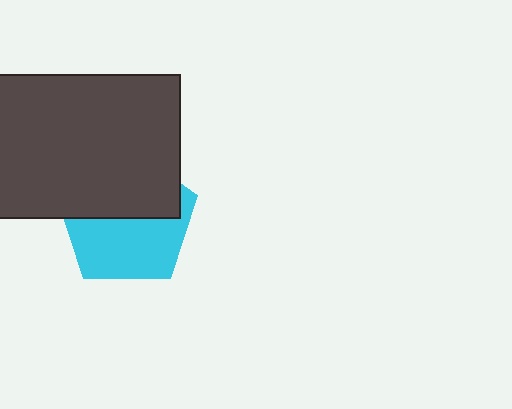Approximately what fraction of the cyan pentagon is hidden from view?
Roughly 49% of the cyan pentagon is hidden behind the dark gray rectangle.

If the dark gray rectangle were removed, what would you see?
You would see the complete cyan pentagon.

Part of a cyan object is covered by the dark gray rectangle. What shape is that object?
It is a pentagon.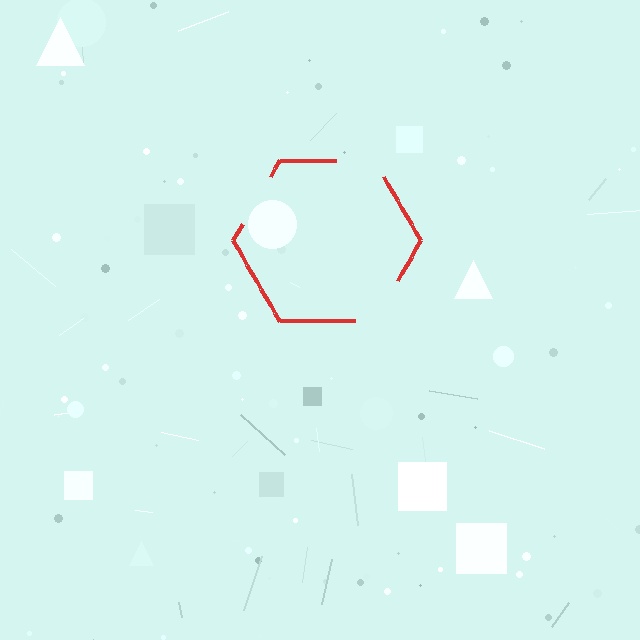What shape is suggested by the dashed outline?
The dashed outline suggests a hexagon.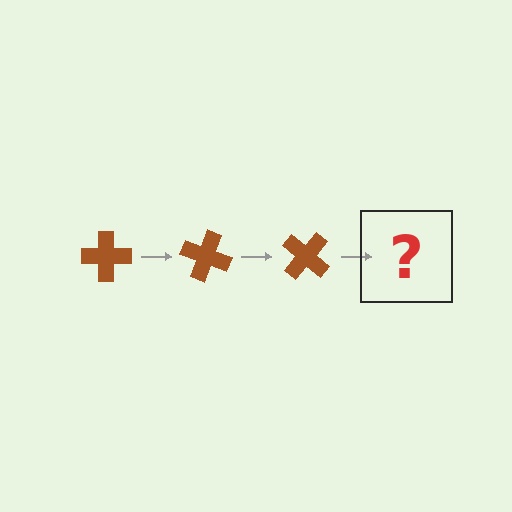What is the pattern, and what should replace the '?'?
The pattern is that the cross rotates 20 degrees each step. The '?' should be a brown cross rotated 60 degrees.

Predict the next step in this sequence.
The next step is a brown cross rotated 60 degrees.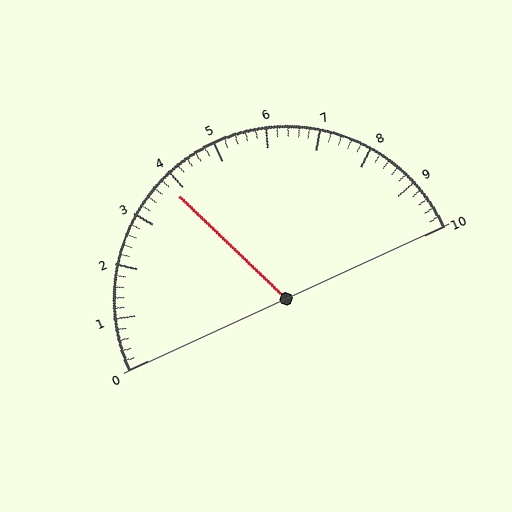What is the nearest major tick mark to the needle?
The nearest major tick mark is 4.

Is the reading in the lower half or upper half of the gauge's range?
The reading is in the lower half of the range (0 to 10).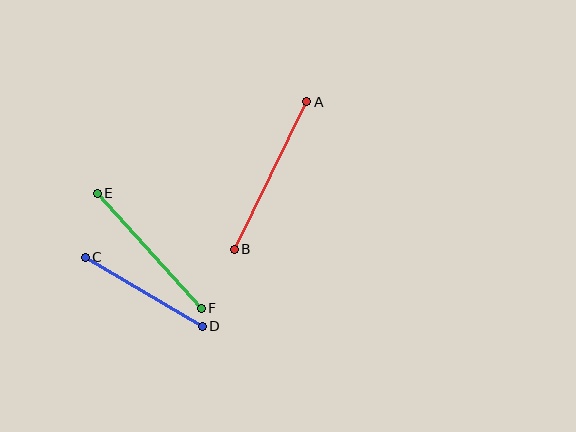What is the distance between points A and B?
The distance is approximately 165 pixels.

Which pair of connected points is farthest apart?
Points A and B are farthest apart.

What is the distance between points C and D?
The distance is approximately 136 pixels.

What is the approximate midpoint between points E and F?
The midpoint is at approximately (149, 251) pixels.